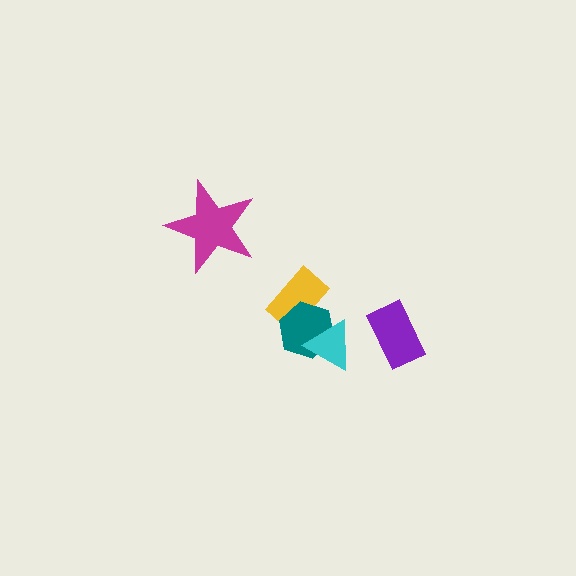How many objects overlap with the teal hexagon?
2 objects overlap with the teal hexagon.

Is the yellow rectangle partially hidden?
Yes, it is partially covered by another shape.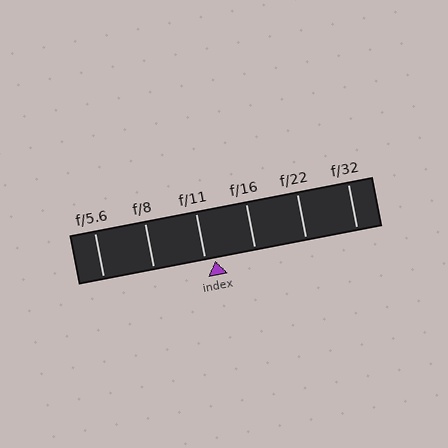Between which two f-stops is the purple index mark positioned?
The index mark is between f/11 and f/16.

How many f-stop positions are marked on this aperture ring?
There are 6 f-stop positions marked.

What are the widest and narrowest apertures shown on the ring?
The widest aperture shown is f/5.6 and the narrowest is f/32.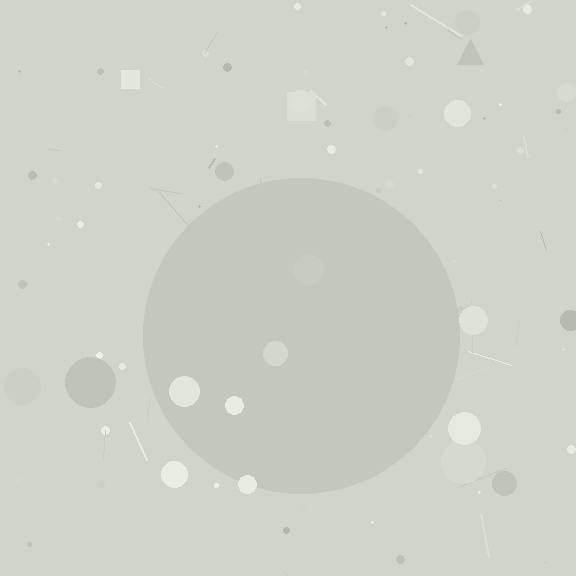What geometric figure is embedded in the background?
A circle is embedded in the background.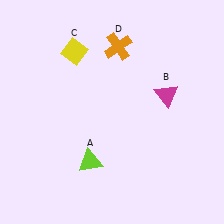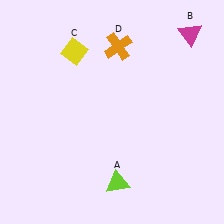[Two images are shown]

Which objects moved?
The objects that moved are: the lime triangle (A), the magenta triangle (B).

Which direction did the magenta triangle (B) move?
The magenta triangle (B) moved up.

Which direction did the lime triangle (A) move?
The lime triangle (A) moved right.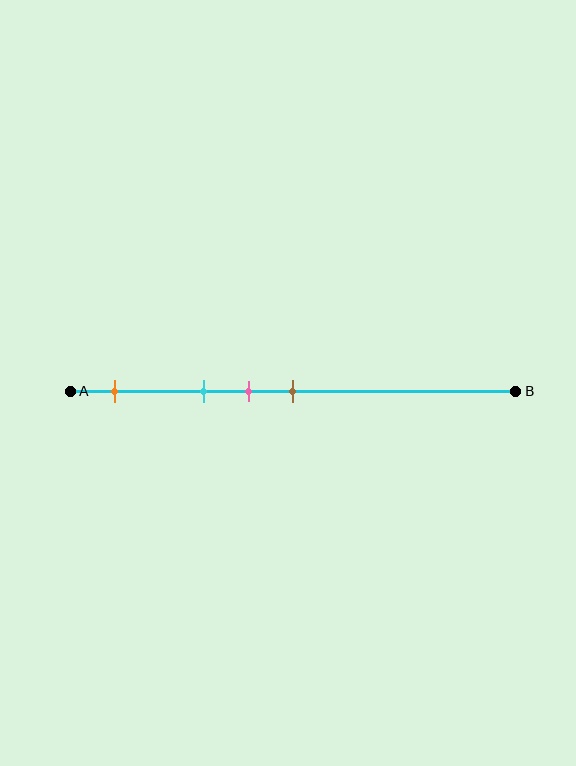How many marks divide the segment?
There are 4 marks dividing the segment.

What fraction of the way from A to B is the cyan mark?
The cyan mark is approximately 30% (0.3) of the way from A to B.